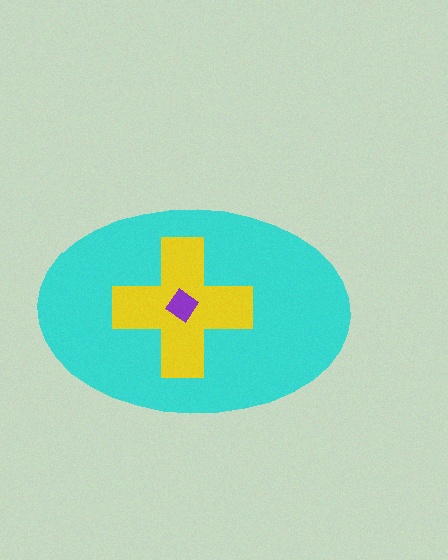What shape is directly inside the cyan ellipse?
The yellow cross.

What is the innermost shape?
The purple diamond.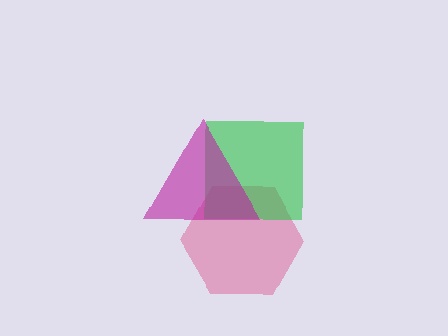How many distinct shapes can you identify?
There are 3 distinct shapes: a pink hexagon, a green square, a magenta triangle.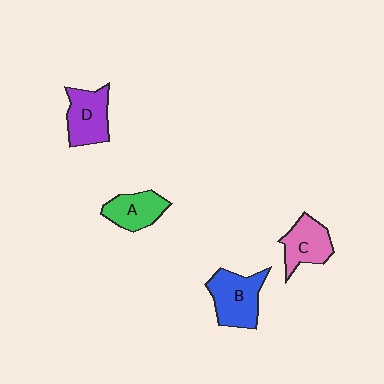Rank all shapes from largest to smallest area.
From largest to smallest: B (blue), D (purple), C (pink), A (green).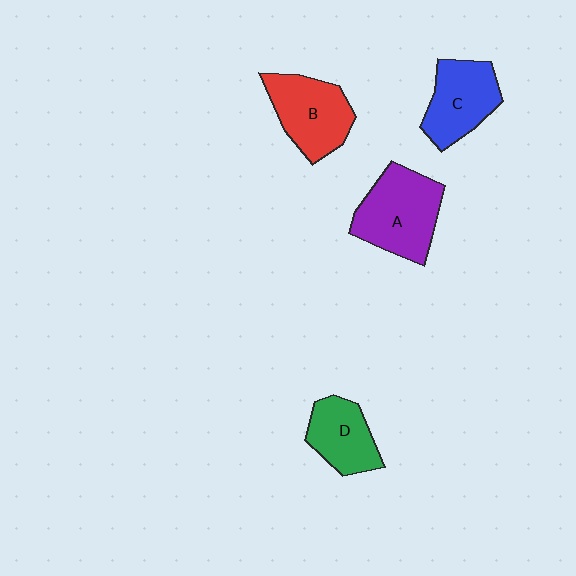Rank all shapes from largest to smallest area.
From largest to smallest: A (purple), B (red), C (blue), D (green).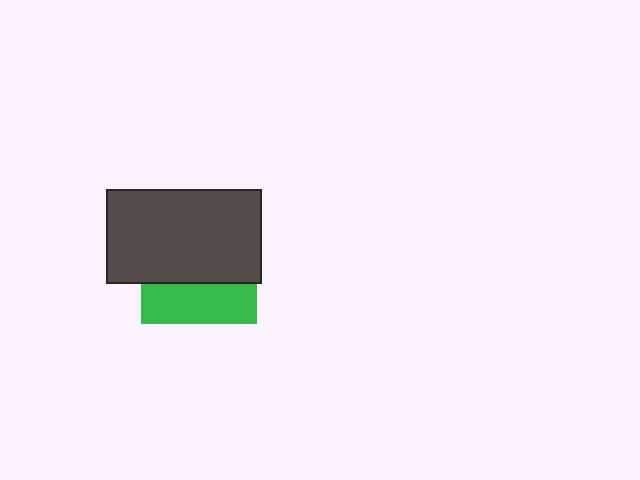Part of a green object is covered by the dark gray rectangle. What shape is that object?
It is a square.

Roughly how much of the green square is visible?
A small part of it is visible (roughly 35%).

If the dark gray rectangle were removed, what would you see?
You would see the complete green square.